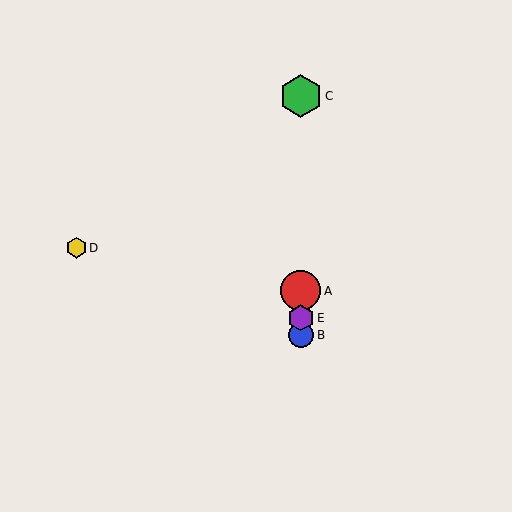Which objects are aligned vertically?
Objects A, B, C, E are aligned vertically.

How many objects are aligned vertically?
4 objects (A, B, C, E) are aligned vertically.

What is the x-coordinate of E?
Object E is at x≈301.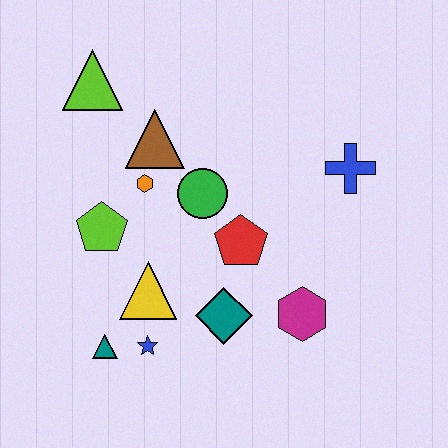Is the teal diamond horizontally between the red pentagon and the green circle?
Yes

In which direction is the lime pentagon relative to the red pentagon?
The lime pentagon is to the left of the red pentagon.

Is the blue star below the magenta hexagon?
Yes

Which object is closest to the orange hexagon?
The brown triangle is closest to the orange hexagon.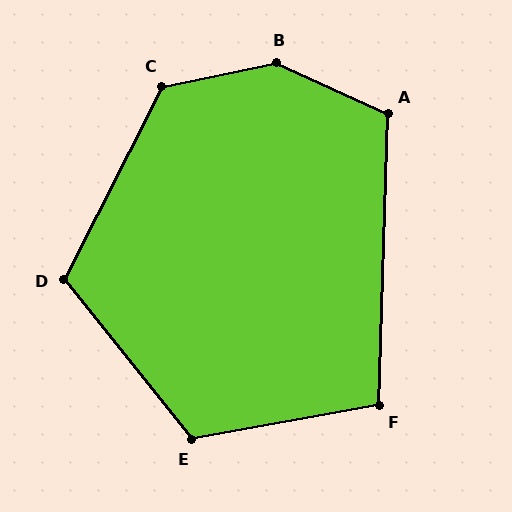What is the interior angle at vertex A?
Approximately 113 degrees (obtuse).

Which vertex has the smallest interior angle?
F, at approximately 102 degrees.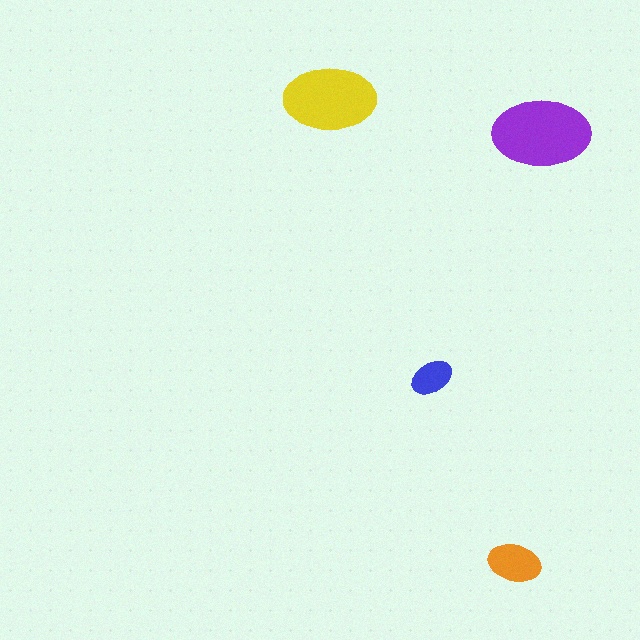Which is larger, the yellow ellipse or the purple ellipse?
The purple one.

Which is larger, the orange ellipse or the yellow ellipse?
The yellow one.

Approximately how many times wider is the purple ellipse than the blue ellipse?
About 2.5 times wider.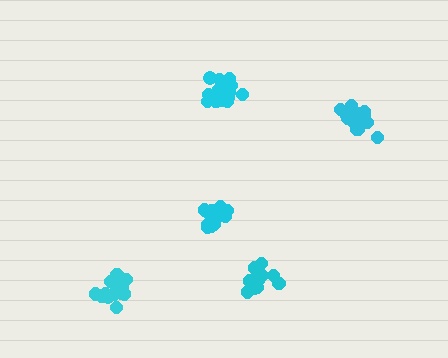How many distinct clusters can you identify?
There are 5 distinct clusters.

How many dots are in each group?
Group 1: 14 dots, Group 2: 18 dots, Group 3: 17 dots, Group 4: 16 dots, Group 5: 20 dots (85 total).